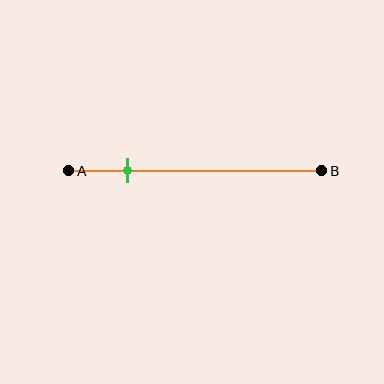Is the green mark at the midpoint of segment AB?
No, the mark is at about 25% from A, not at the 50% midpoint.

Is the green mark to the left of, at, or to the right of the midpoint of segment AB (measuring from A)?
The green mark is to the left of the midpoint of segment AB.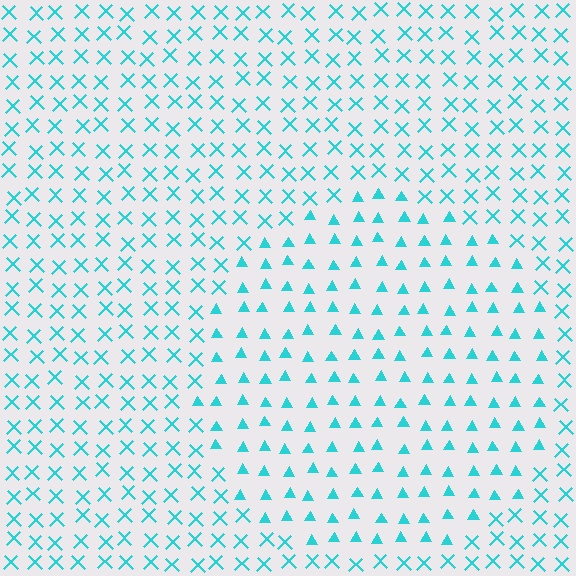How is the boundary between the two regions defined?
The boundary is defined by a change in element shape: triangles inside vs. X marks outside. All elements share the same color and spacing.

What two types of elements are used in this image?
The image uses triangles inside the circle region and X marks outside it.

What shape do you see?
I see a circle.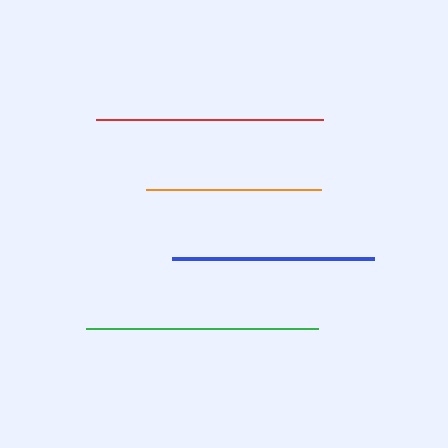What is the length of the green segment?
The green segment is approximately 232 pixels long.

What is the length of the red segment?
The red segment is approximately 228 pixels long.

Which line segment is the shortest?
The orange line is the shortest at approximately 176 pixels.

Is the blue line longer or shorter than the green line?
The green line is longer than the blue line.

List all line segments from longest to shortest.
From longest to shortest: green, red, blue, orange.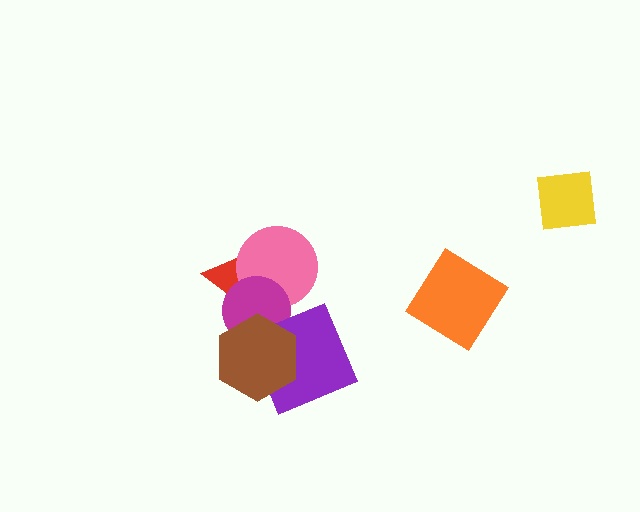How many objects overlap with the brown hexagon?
2 objects overlap with the brown hexagon.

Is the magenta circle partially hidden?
Yes, it is partially covered by another shape.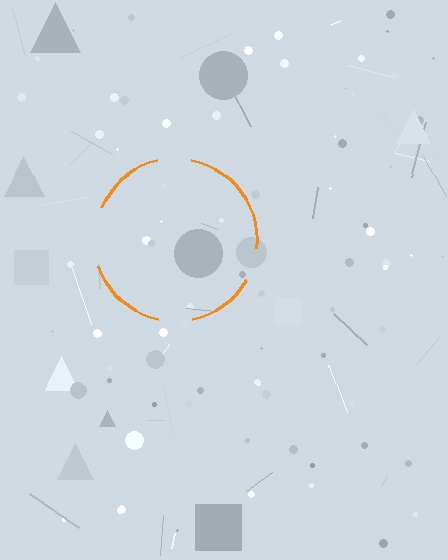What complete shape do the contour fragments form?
The contour fragments form a circle.